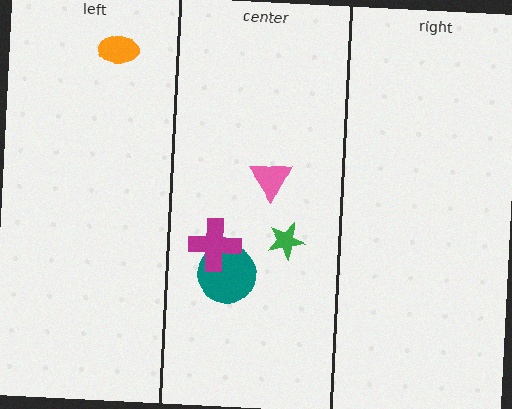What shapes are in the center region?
The green star, the pink triangle, the teal circle, the magenta cross.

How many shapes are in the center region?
4.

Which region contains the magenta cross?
The center region.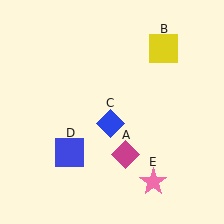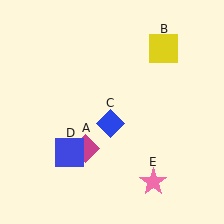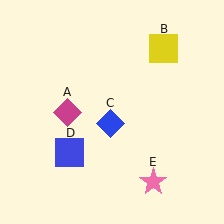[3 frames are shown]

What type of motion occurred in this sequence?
The magenta diamond (object A) rotated clockwise around the center of the scene.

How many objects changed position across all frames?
1 object changed position: magenta diamond (object A).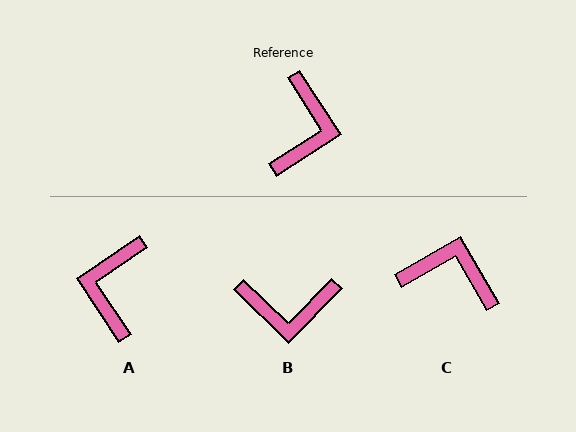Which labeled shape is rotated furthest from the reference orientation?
A, about 178 degrees away.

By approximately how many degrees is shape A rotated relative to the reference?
Approximately 178 degrees clockwise.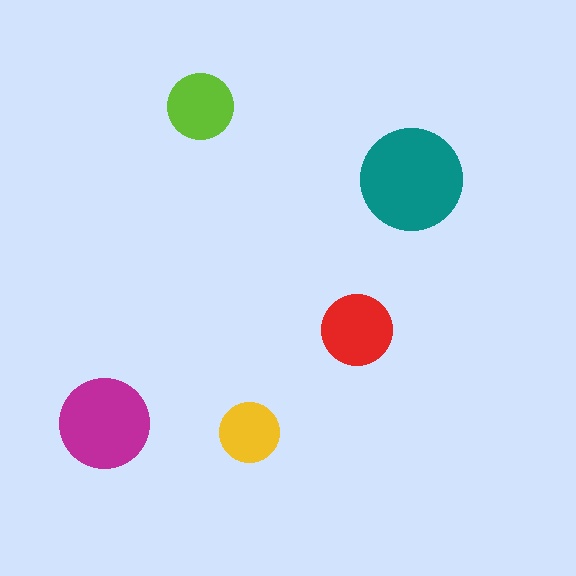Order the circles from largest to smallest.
the teal one, the magenta one, the red one, the lime one, the yellow one.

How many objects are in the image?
There are 5 objects in the image.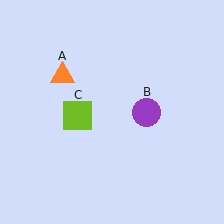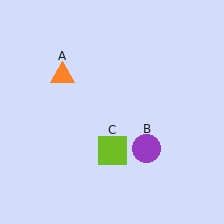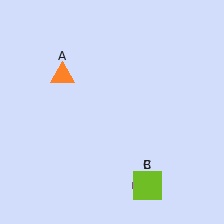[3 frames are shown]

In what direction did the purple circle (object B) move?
The purple circle (object B) moved down.